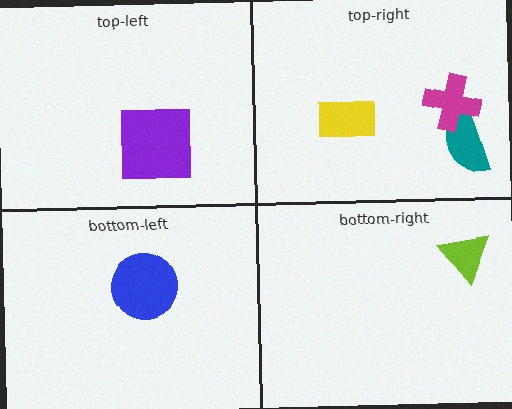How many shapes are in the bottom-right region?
1.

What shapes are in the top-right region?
The teal semicircle, the magenta cross, the yellow rectangle.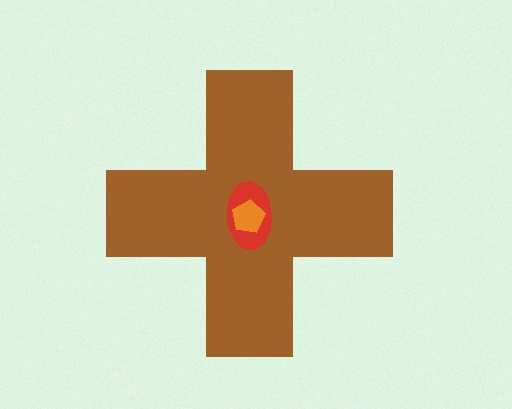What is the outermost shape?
The brown cross.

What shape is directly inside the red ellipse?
The orange pentagon.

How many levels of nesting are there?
3.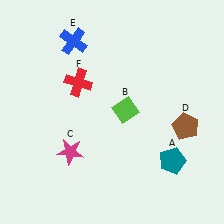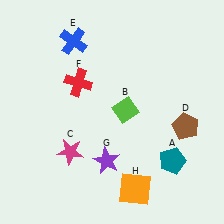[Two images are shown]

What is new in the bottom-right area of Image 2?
An orange square (H) was added in the bottom-right area of Image 2.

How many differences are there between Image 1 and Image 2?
There are 2 differences between the two images.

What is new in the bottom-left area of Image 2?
A purple star (G) was added in the bottom-left area of Image 2.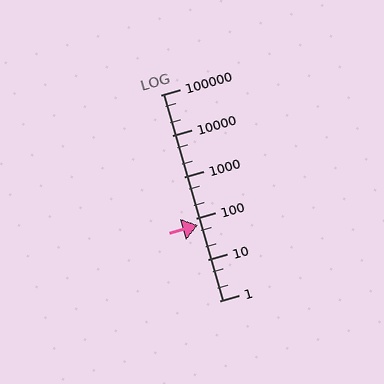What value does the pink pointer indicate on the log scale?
The pointer indicates approximately 70.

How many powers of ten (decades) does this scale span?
The scale spans 5 decades, from 1 to 100000.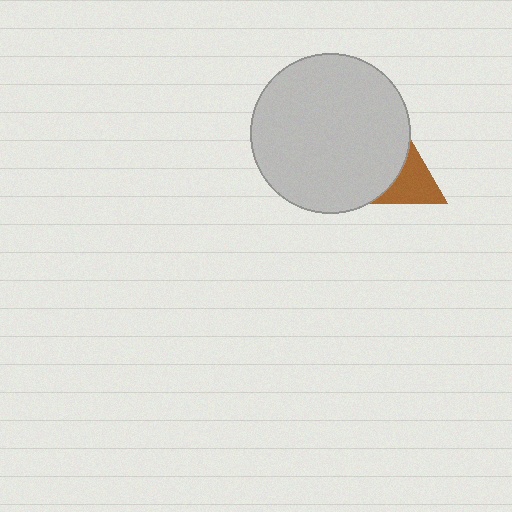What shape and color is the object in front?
The object in front is a light gray circle.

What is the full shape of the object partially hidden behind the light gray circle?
The partially hidden object is a brown triangle.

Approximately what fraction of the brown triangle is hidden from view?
Roughly 59% of the brown triangle is hidden behind the light gray circle.